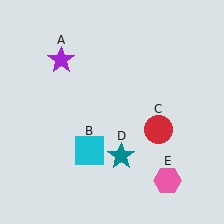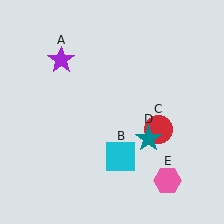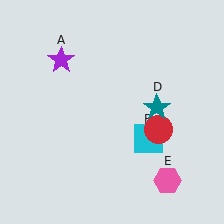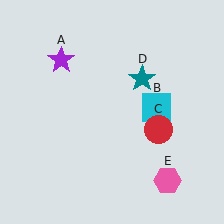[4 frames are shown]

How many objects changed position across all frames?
2 objects changed position: cyan square (object B), teal star (object D).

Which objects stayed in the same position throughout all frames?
Purple star (object A) and red circle (object C) and pink hexagon (object E) remained stationary.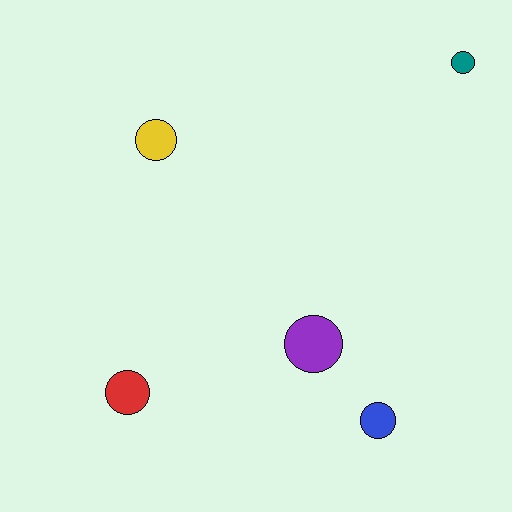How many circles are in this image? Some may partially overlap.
There are 5 circles.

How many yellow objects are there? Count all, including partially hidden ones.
There is 1 yellow object.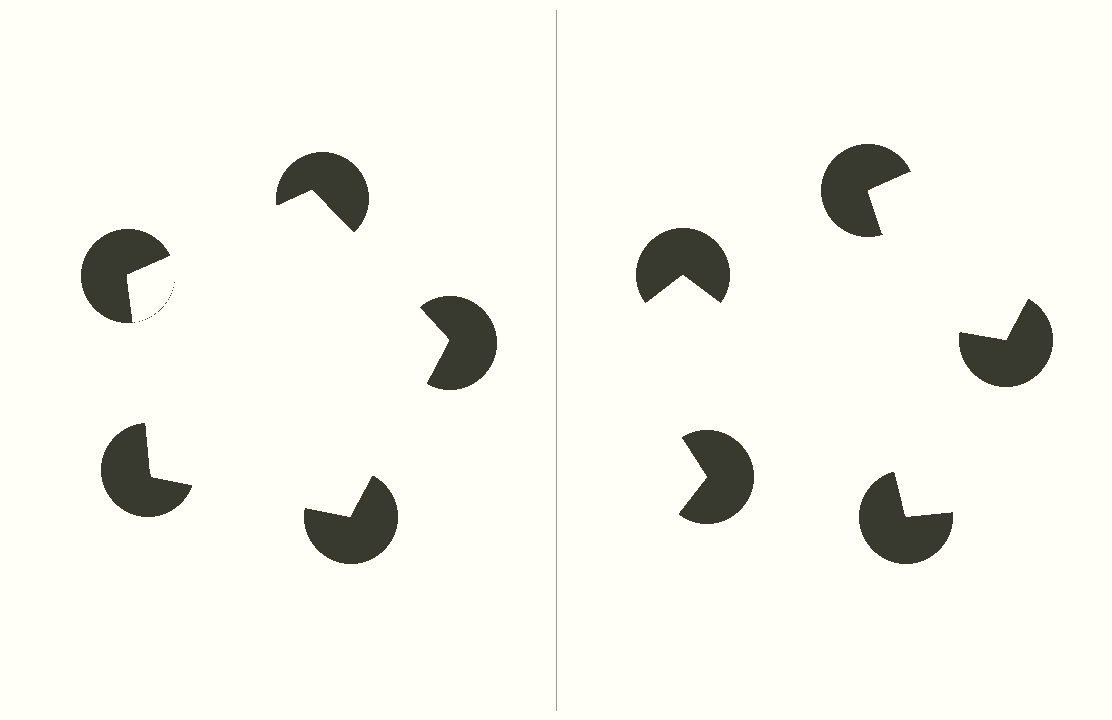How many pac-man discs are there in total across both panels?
10 — 5 on each side.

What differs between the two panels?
The pac-man discs are positioned identically on both sides; only the wedge orientations differ. On the left they align to a pentagon; on the right they are misaligned.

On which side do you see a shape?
An illusory pentagon appears on the left side. On the right side the wedge cuts are rotated, so no coherent shape forms.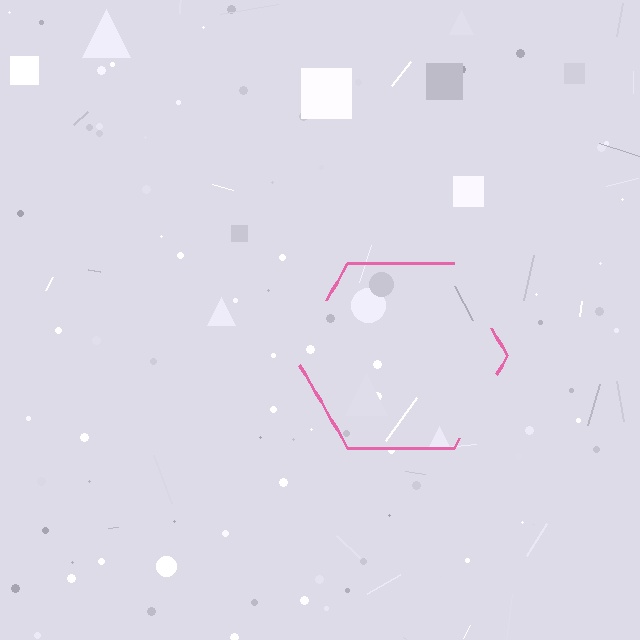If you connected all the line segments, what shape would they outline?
They would outline a hexagon.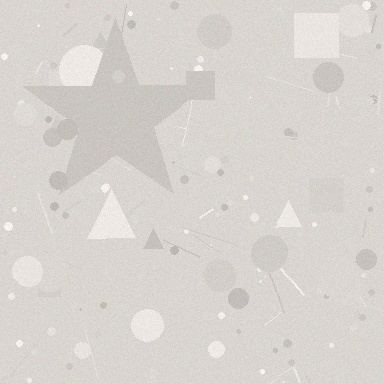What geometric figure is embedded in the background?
A star is embedded in the background.